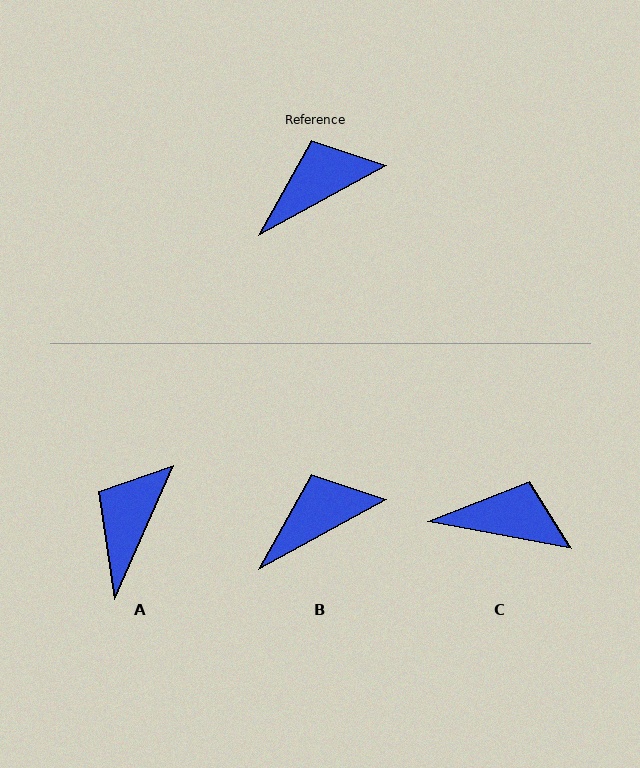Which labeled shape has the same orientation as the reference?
B.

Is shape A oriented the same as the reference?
No, it is off by about 38 degrees.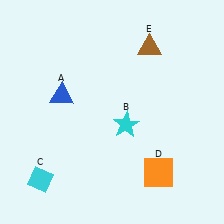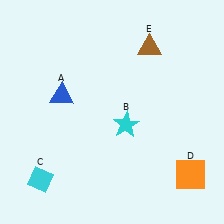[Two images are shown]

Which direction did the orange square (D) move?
The orange square (D) moved right.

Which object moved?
The orange square (D) moved right.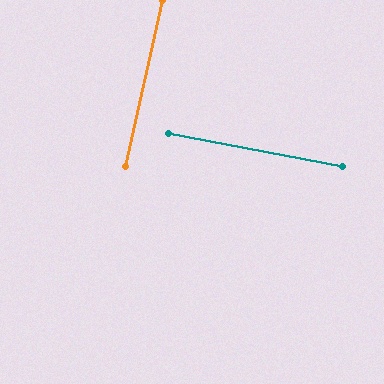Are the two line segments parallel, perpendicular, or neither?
Perpendicular — they meet at approximately 88°.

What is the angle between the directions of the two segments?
Approximately 88 degrees.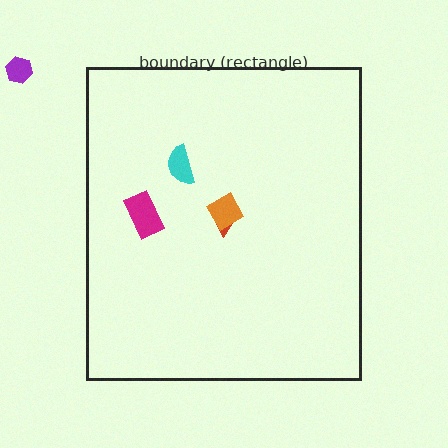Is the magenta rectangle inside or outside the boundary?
Inside.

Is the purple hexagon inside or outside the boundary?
Outside.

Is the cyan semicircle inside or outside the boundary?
Inside.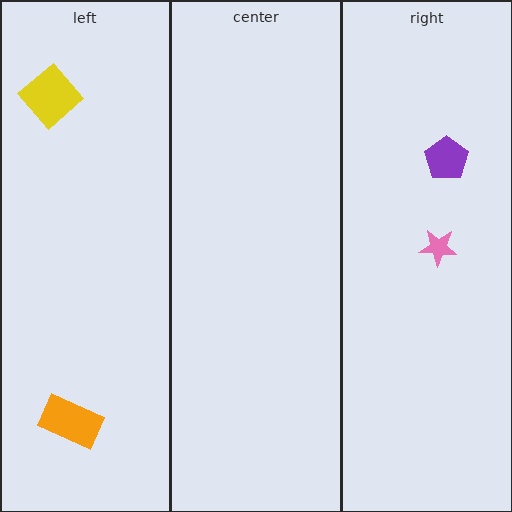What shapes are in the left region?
The yellow diamond, the orange rectangle.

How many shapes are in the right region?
2.